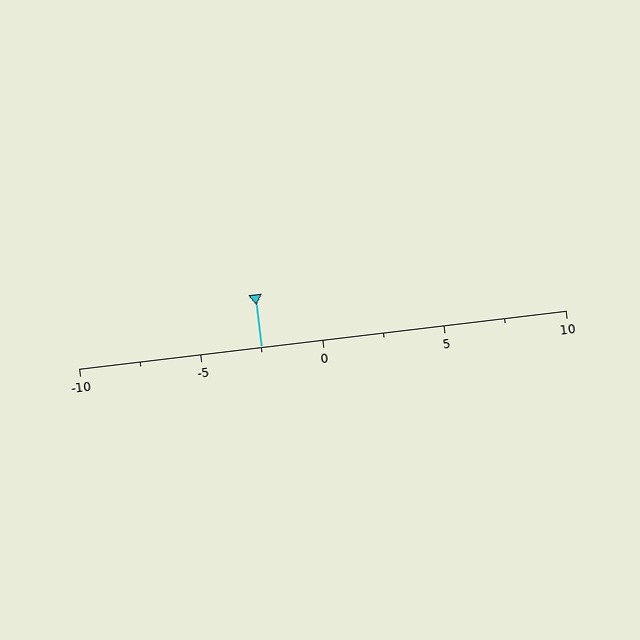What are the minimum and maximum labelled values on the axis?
The axis runs from -10 to 10.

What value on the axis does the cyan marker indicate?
The marker indicates approximately -2.5.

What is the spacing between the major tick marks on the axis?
The major ticks are spaced 5 apart.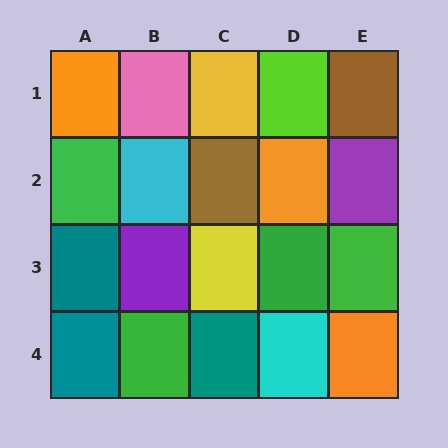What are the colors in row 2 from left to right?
Green, cyan, brown, orange, purple.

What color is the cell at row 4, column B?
Green.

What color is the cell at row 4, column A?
Teal.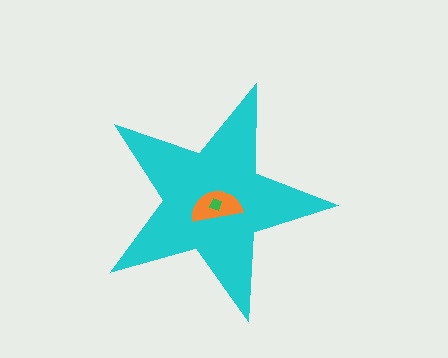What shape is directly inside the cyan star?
The orange semicircle.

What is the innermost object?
The green diamond.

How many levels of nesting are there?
3.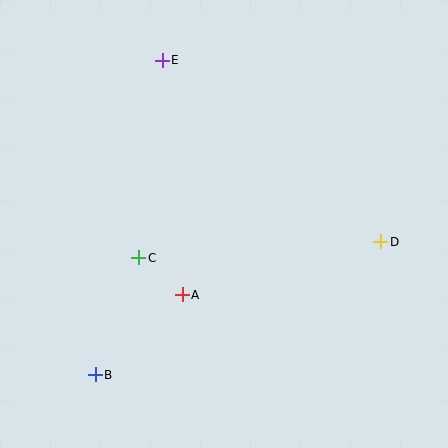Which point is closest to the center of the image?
Point A at (182, 295) is closest to the center.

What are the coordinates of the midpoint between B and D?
The midpoint between B and D is at (238, 308).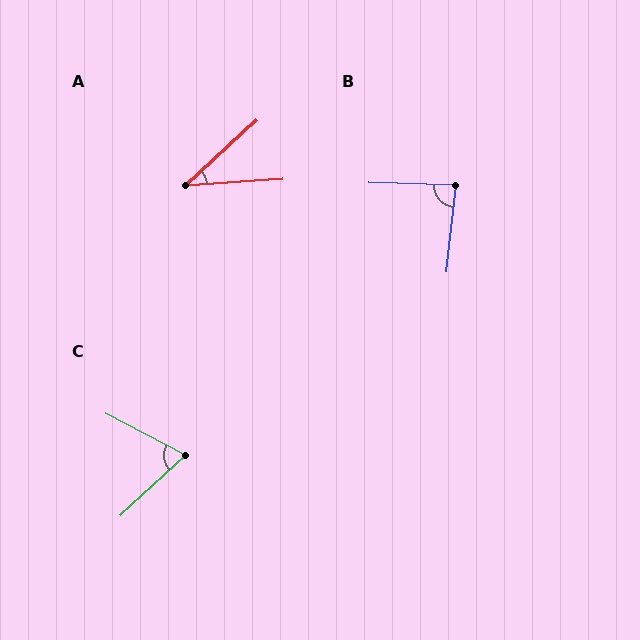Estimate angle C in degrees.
Approximately 71 degrees.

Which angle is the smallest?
A, at approximately 39 degrees.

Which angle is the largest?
B, at approximately 86 degrees.